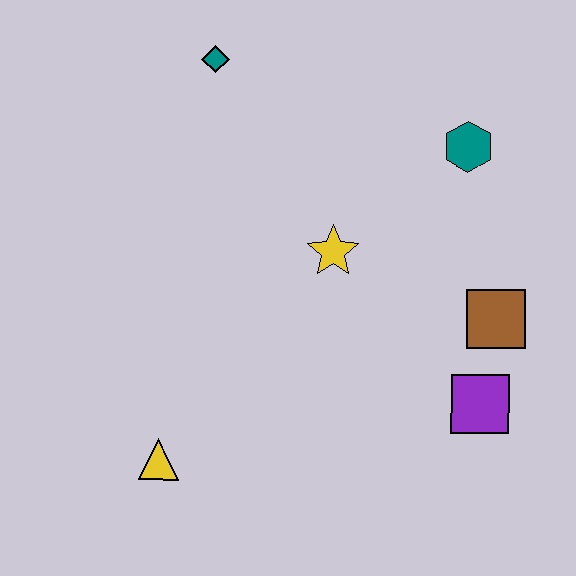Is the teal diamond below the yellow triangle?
No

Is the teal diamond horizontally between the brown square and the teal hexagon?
No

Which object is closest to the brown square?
The purple square is closest to the brown square.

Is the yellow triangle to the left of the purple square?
Yes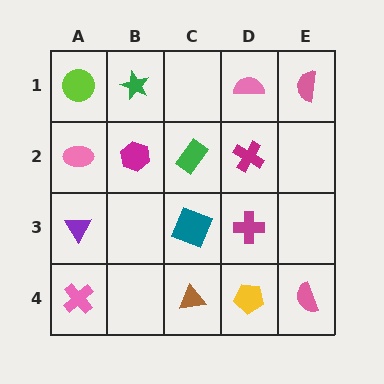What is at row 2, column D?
A magenta cross.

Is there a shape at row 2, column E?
No, that cell is empty.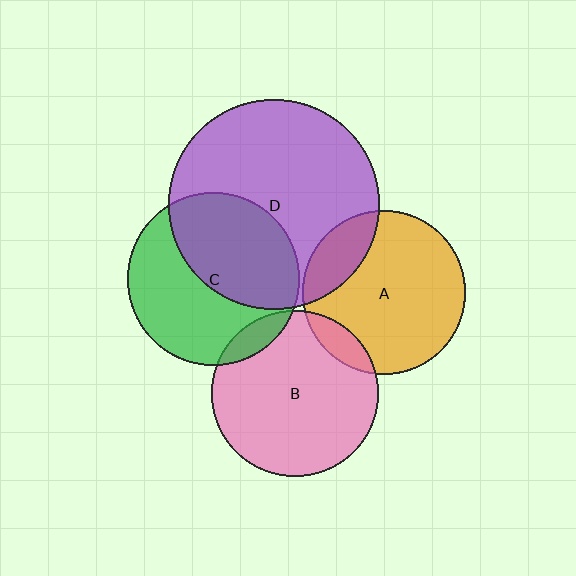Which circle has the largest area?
Circle D (purple).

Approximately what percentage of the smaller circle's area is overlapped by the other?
Approximately 50%.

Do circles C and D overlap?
Yes.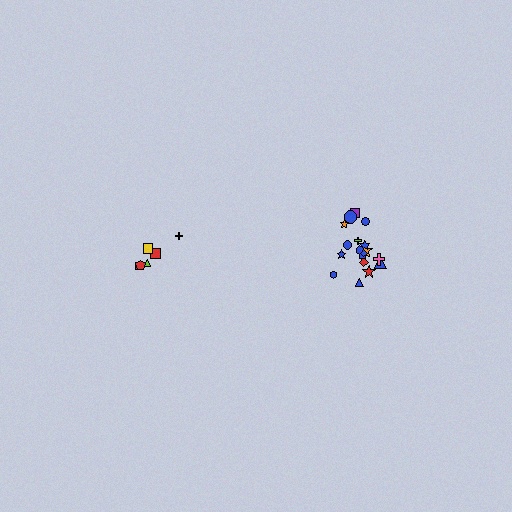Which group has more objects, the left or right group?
The right group.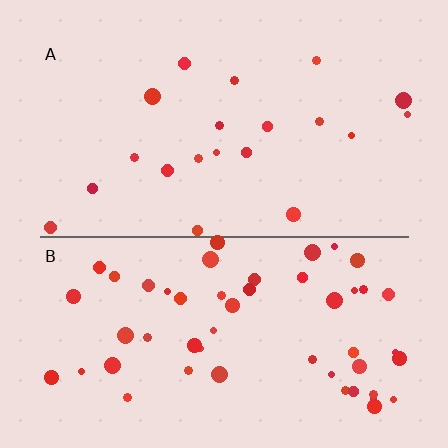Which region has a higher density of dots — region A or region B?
B (the bottom).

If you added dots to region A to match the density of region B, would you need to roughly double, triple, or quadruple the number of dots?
Approximately triple.